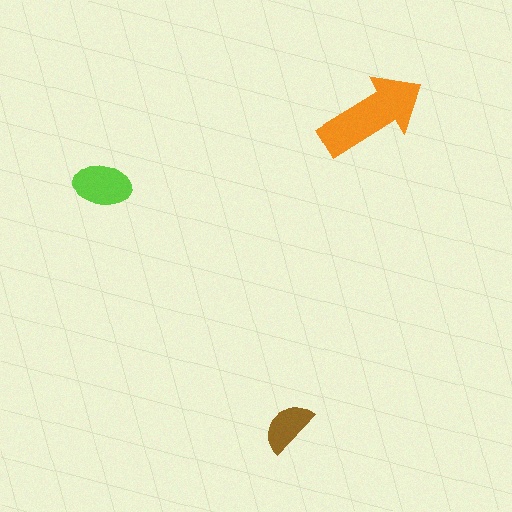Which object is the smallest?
The brown semicircle.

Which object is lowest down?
The brown semicircle is bottommost.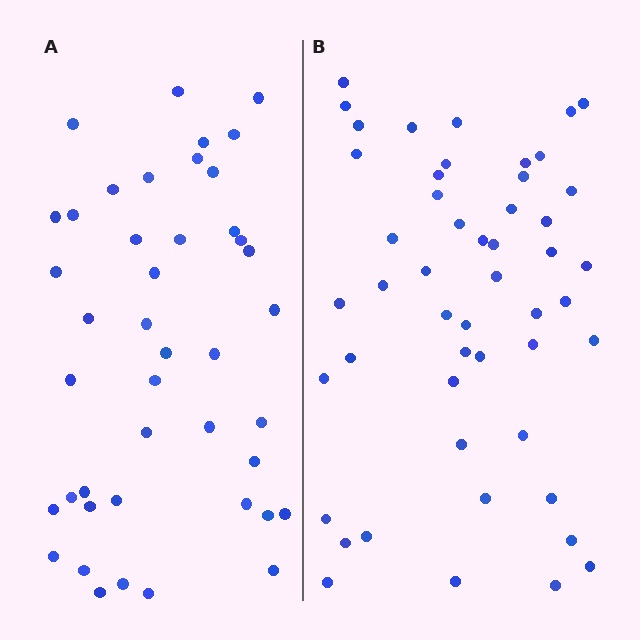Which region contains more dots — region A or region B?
Region B (the right region) has more dots.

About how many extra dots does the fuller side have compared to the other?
Region B has roughly 8 or so more dots than region A.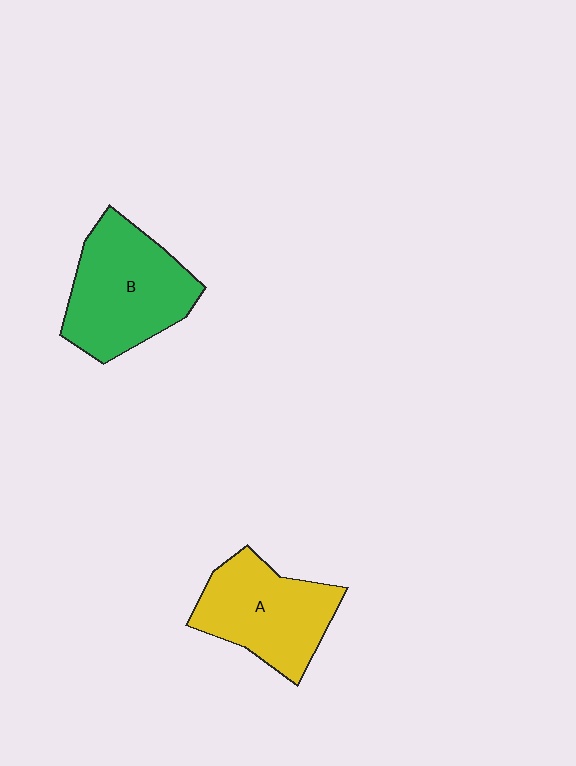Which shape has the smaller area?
Shape A (yellow).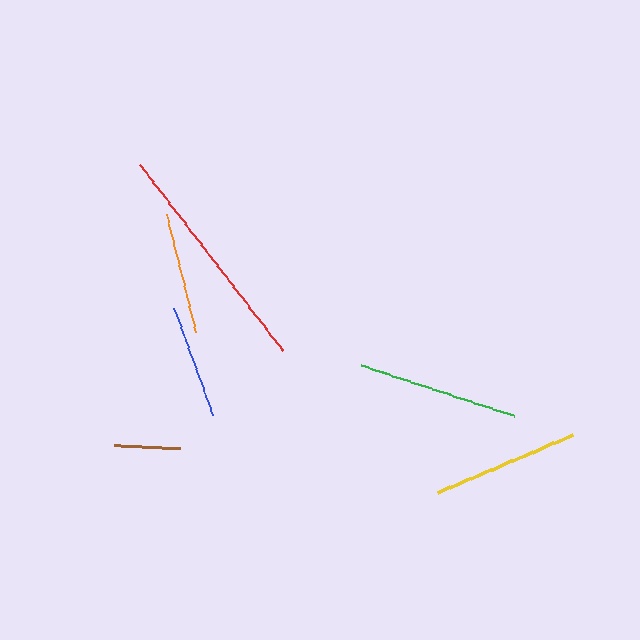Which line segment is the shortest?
The brown line is the shortest at approximately 67 pixels.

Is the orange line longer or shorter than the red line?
The red line is longer than the orange line.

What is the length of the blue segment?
The blue segment is approximately 114 pixels long.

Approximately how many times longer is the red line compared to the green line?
The red line is approximately 1.5 times the length of the green line.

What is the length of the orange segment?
The orange segment is approximately 121 pixels long.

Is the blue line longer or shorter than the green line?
The green line is longer than the blue line.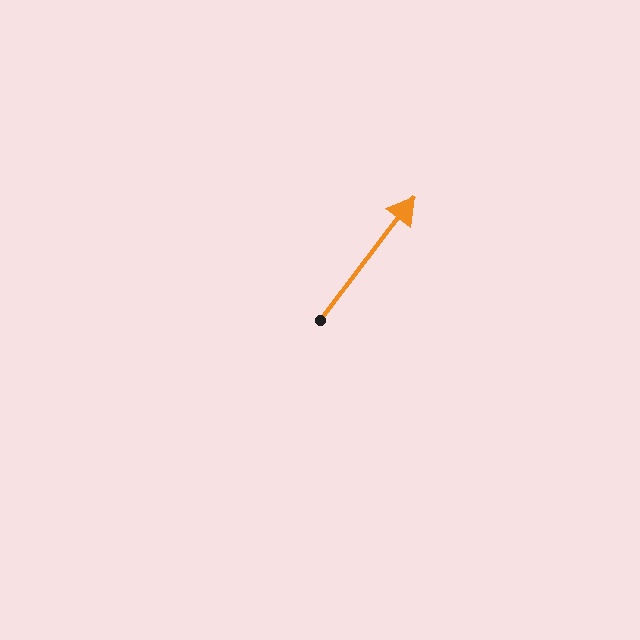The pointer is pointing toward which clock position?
Roughly 1 o'clock.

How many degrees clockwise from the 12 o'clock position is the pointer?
Approximately 37 degrees.